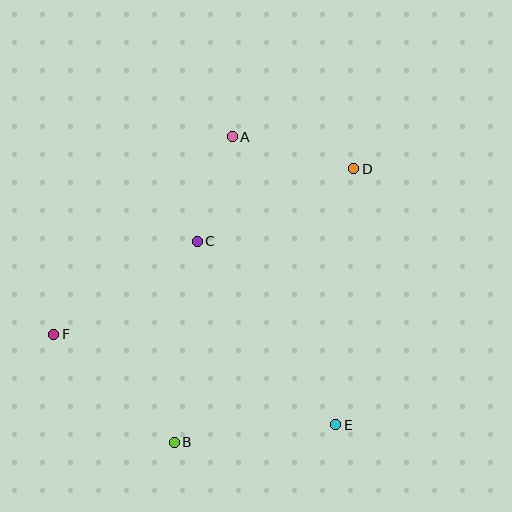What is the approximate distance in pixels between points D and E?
The distance between D and E is approximately 257 pixels.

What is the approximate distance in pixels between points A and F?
The distance between A and F is approximately 266 pixels.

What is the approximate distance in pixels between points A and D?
The distance between A and D is approximately 125 pixels.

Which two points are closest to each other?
Points A and C are closest to each other.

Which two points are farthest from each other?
Points D and F are farthest from each other.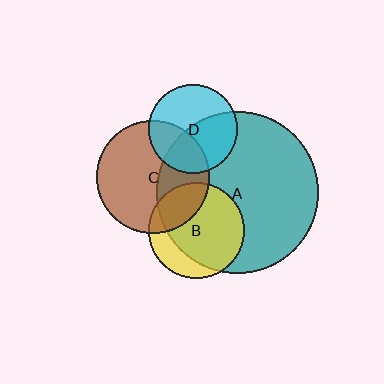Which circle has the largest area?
Circle A (teal).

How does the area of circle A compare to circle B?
Approximately 2.8 times.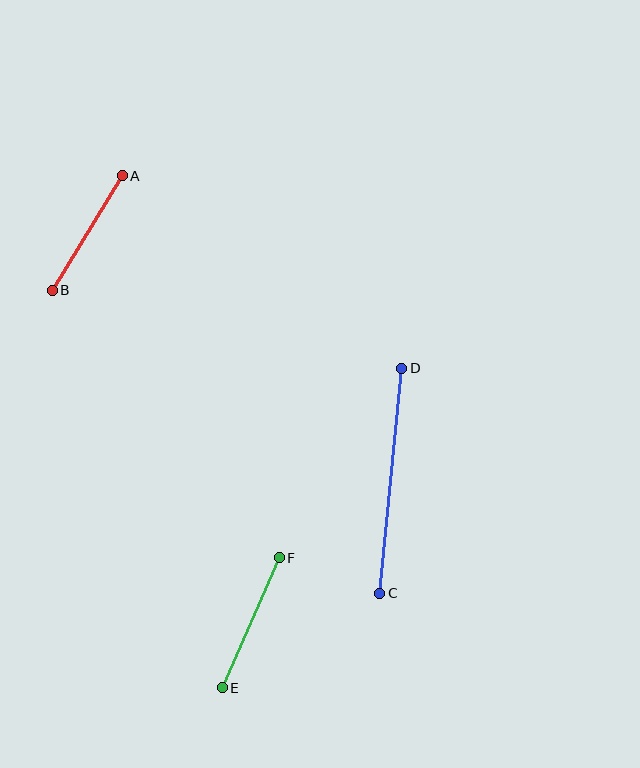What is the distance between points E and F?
The distance is approximately 142 pixels.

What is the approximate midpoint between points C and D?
The midpoint is at approximately (391, 481) pixels.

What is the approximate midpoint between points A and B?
The midpoint is at approximately (87, 233) pixels.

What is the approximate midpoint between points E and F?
The midpoint is at approximately (251, 623) pixels.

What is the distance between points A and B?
The distance is approximately 134 pixels.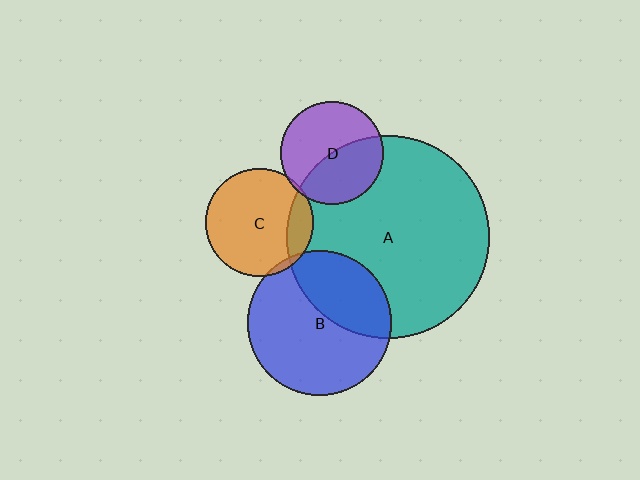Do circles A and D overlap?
Yes.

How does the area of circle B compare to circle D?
Approximately 2.0 times.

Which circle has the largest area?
Circle A (teal).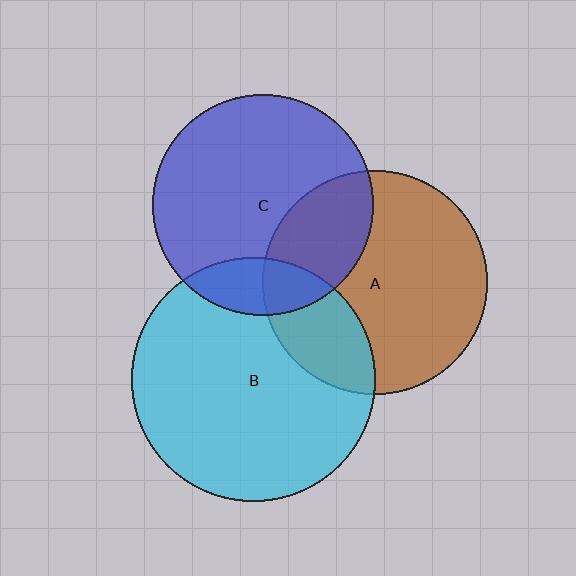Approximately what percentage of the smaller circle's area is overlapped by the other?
Approximately 15%.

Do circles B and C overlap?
Yes.